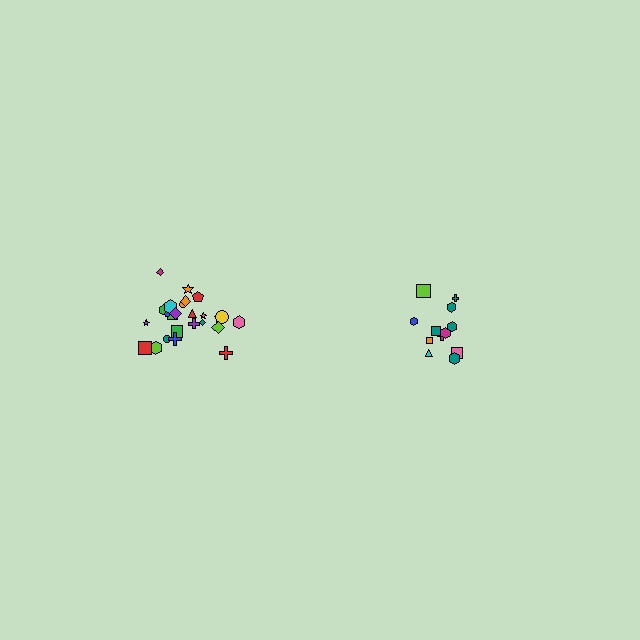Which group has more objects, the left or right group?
The left group.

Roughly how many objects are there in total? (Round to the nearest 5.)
Roughly 35 objects in total.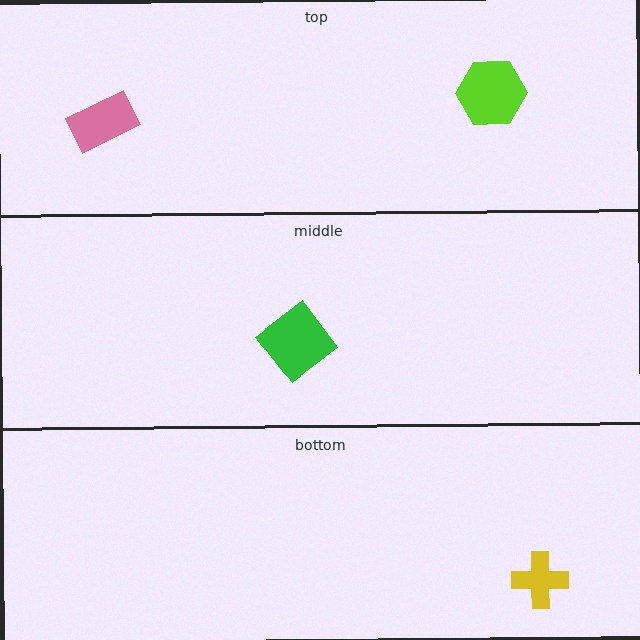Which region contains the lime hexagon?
The top region.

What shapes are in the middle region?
The green diamond.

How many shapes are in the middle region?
1.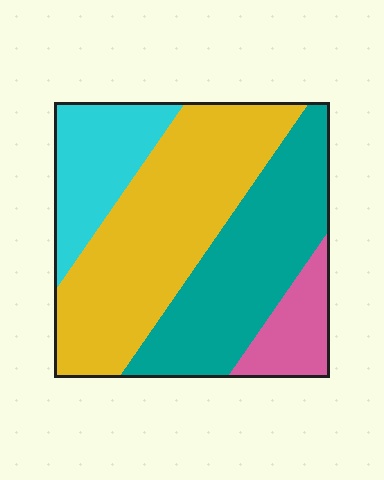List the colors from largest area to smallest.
From largest to smallest: yellow, teal, cyan, pink.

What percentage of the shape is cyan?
Cyan covers about 15% of the shape.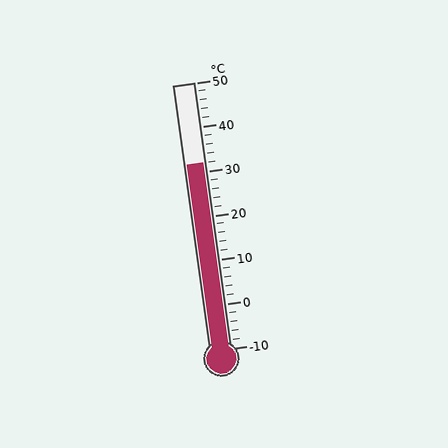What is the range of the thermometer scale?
The thermometer scale ranges from -10°C to 50°C.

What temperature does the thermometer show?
The thermometer shows approximately 32°C.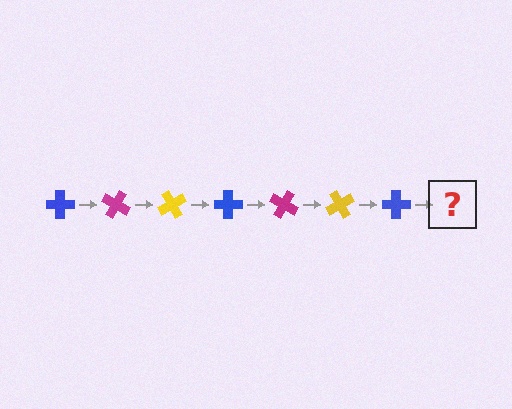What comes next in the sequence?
The next element should be a magenta cross, rotated 210 degrees from the start.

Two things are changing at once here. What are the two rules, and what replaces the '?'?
The two rules are that it rotates 30 degrees each step and the color cycles through blue, magenta, and yellow. The '?' should be a magenta cross, rotated 210 degrees from the start.